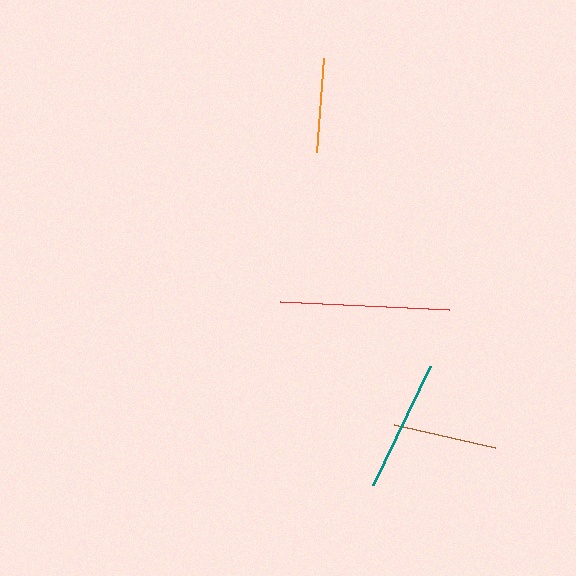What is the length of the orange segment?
The orange segment is approximately 95 pixels long.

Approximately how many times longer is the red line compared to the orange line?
The red line is approximately 1.8 times the length of the orange line.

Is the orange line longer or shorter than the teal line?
The teal line is longer than the orange line.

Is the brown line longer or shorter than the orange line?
The brown line is longer than the orange line.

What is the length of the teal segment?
The teal segment is approximately 131 pixels long.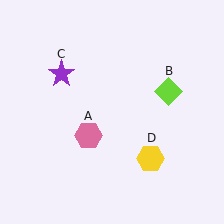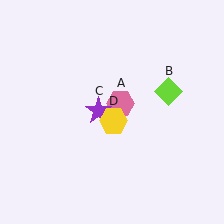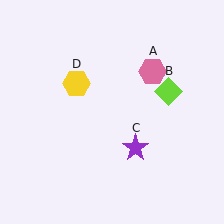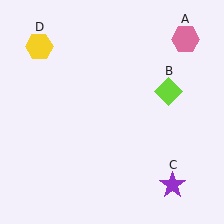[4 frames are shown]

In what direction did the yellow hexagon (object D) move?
The yellow hexagon (object D) moved up and to the left.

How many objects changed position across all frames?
3 objects changed position: pink hexagon (object A), purple star (object C), yellow hexagon (object D).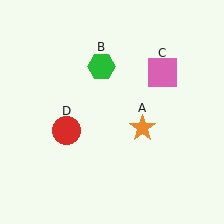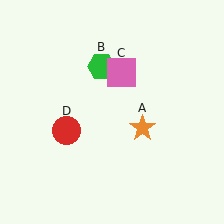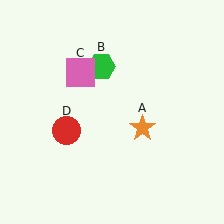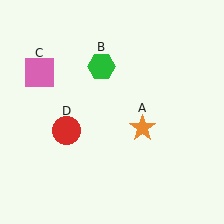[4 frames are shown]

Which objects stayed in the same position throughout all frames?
Orange star (object A) and green hexagon (object B) and red circle (object D) remained stationary.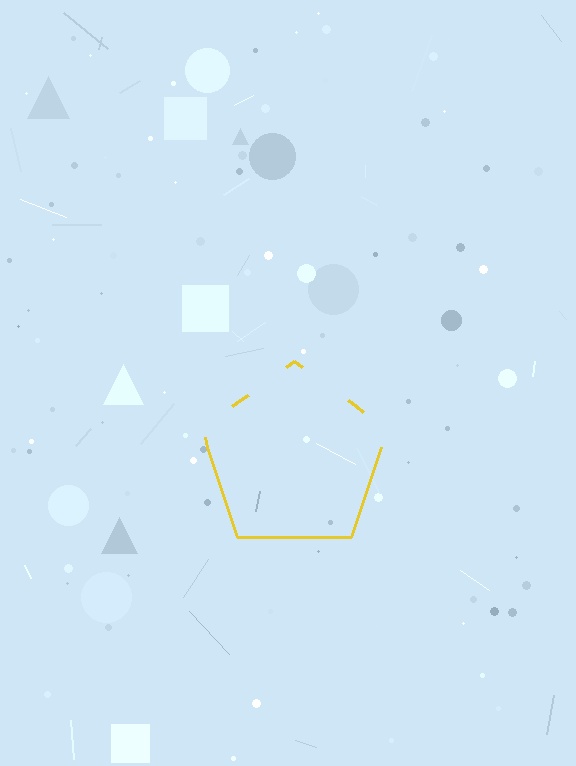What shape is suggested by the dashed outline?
The dashed outline suggests a pentagon.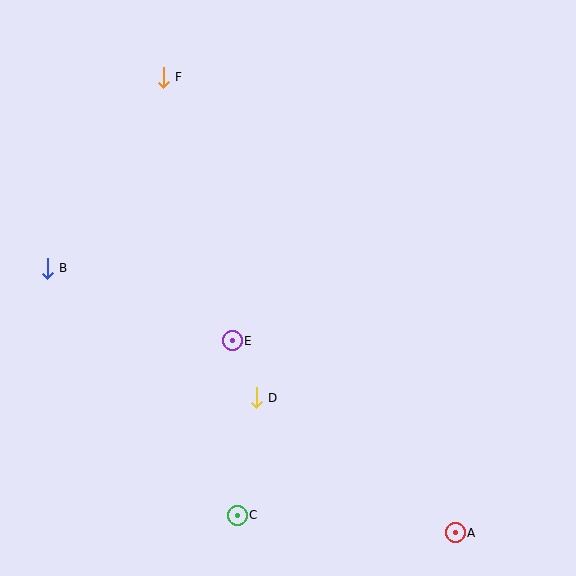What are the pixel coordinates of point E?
Point E is at (232, 341).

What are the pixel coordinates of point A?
Point A is at (455, 533).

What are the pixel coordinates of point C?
Point C is at (237, 515).